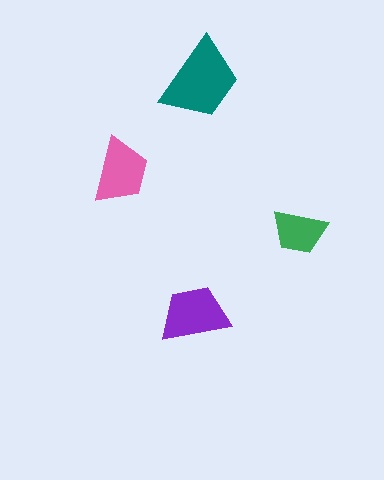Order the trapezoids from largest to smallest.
the teal one, the purple one, the pink one, the green one.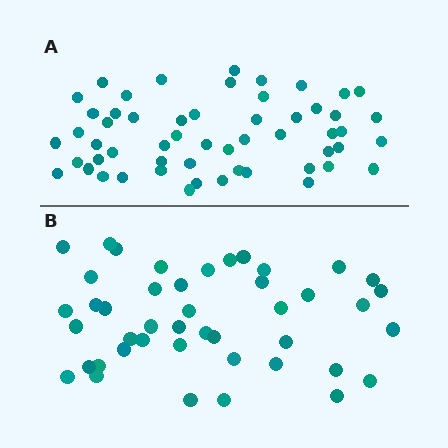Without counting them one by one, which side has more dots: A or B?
Region A (the top region) has more dots.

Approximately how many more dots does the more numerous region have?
Region A has roughly 12 or so more dots than region B.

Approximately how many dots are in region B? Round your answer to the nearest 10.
About 40 dots. (The exact count is 44, which rounds to 40.)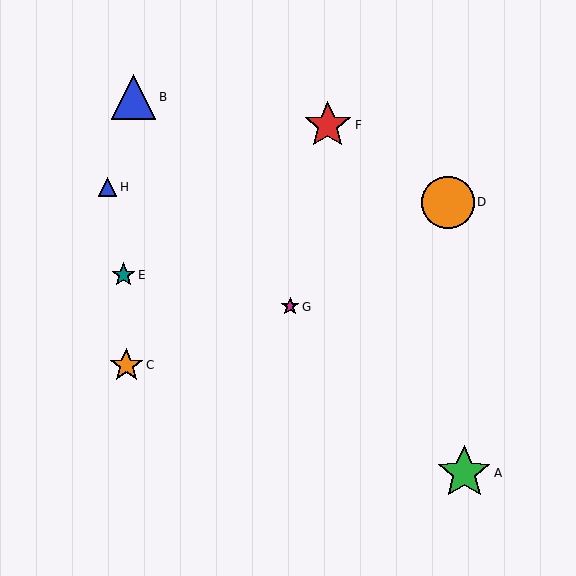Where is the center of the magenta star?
The center of the magenta star is at (290, 307).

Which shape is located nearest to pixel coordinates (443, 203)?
The orange circle (labeled D) at (448, 202) is nearest to that location.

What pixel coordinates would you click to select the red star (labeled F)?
Click at (328, 125) to select the red star F.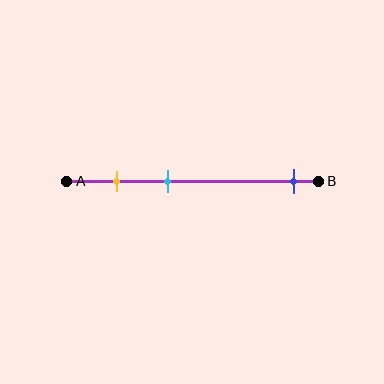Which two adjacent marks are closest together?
The yellow and cyan marks are the closest adjacent pair.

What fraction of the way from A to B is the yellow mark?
The yellow mark is approximately 20% (0.2) of the way from A to B.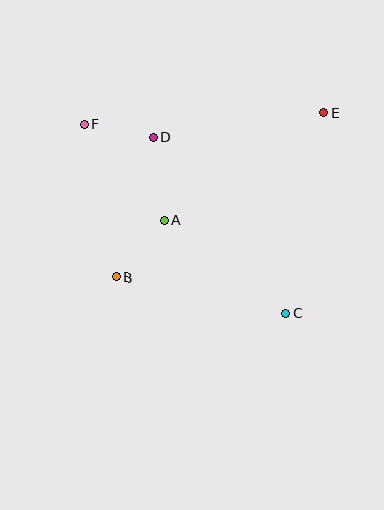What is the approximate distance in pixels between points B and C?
The distance between B and C is approximately 173 pixels.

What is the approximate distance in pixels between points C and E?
The distance between C and E is approximately 204 pixels.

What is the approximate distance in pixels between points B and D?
The distance between B and D is approximately 145 pixels.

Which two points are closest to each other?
Points D and F are closest to each other.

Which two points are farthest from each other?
Points C and F are farthest from each other.